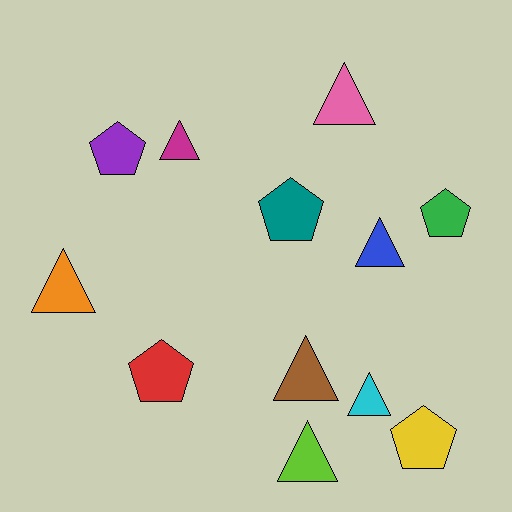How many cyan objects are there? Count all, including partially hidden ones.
There is 1 cyan object.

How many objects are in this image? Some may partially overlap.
There are 12 objects.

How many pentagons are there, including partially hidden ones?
There are 5 pentagons.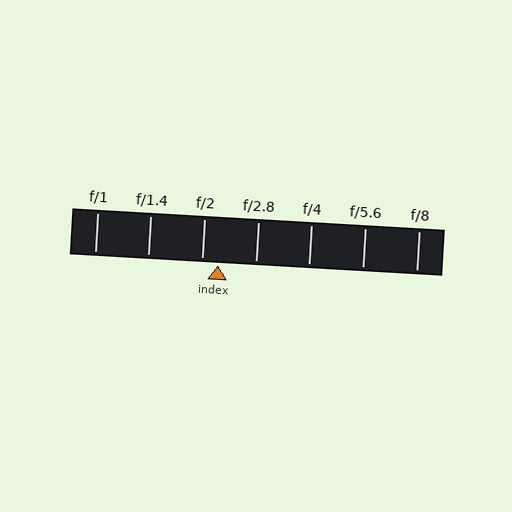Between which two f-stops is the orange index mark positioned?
The index mark is between f/2 and f/2.8.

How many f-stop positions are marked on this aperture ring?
There are 7 f-stop positions marked.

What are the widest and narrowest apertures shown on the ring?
The widest aperture shown is f/1 and the narrowest is f/8.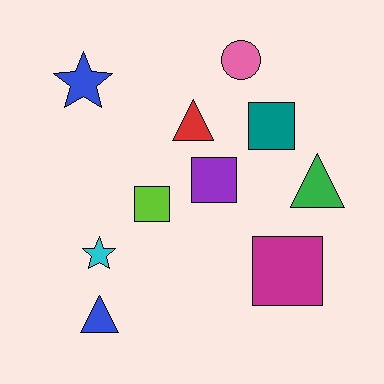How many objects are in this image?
There are 10 objects.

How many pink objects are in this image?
There is 1 pink object.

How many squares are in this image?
There are 4 squares.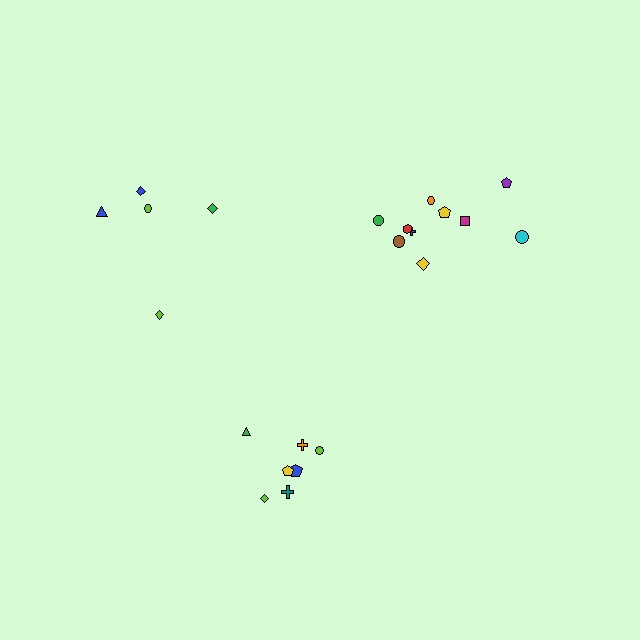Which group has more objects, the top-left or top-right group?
The top-right group.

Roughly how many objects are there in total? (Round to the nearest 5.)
Roughly 20 objects in total.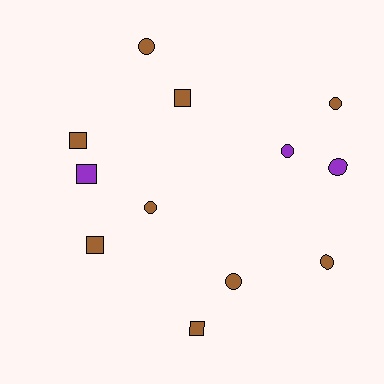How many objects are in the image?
There are 12 objects.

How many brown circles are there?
There are 5 brown circles.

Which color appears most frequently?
Brown, with 9 objects.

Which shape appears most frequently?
Circle, with 7 objects.